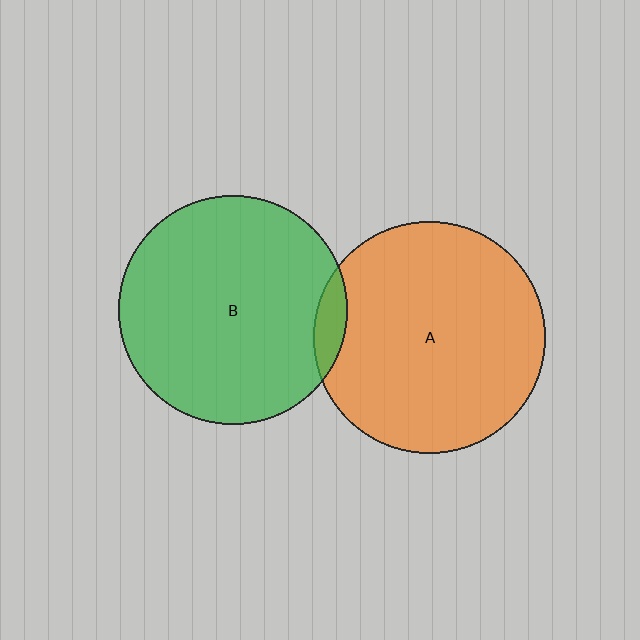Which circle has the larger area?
Circle A (orange).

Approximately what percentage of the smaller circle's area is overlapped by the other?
Approximately 5%.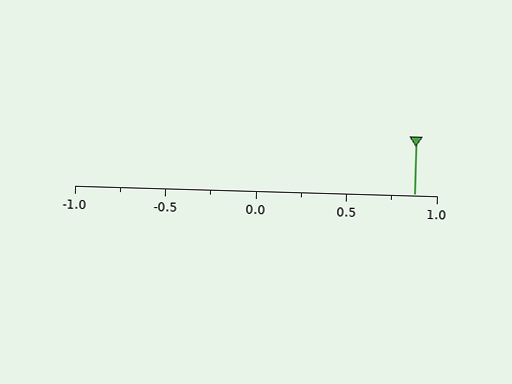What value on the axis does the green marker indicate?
The marker indicates approximately 0.88.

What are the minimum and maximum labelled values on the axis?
The axis runs from -1.0 to 1.0.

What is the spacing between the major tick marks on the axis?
The major ticks are spaced 0.5 apart.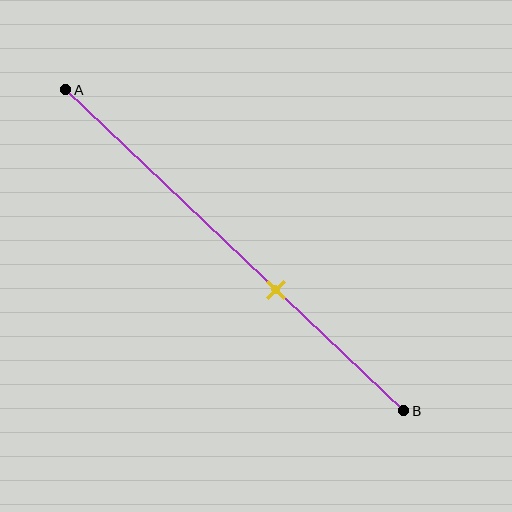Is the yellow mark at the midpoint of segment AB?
No, the mark is at about 60% from A, not at the 50% midpoint.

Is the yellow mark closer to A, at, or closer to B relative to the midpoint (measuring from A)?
The yellow mark is closer to point B than the midpoint of segment AB.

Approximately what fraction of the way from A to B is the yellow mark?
The yellow mark is approximately 60% of the way from A to B.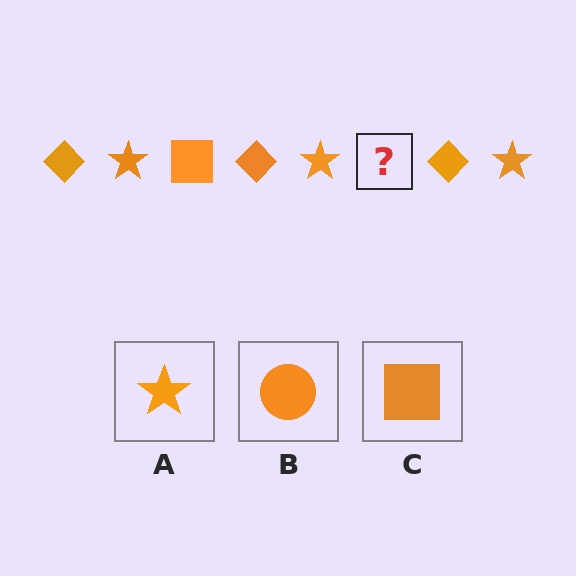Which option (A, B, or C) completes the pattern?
C.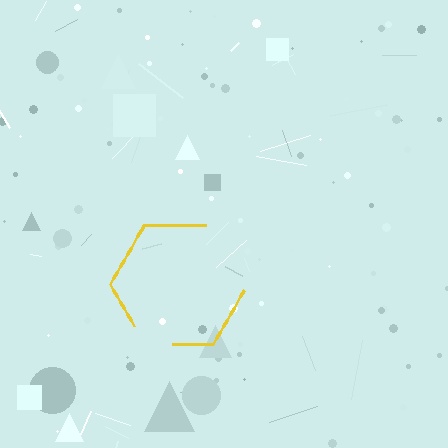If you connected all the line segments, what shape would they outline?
They would outline a hexagon.